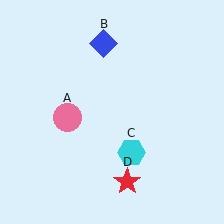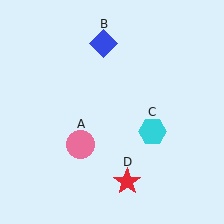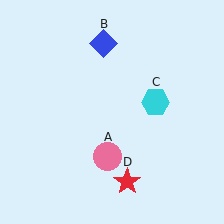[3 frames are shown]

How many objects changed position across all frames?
2 objects changed position: pink circle (object A), cyan hexagon (object C).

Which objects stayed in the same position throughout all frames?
Blue diamond (object B) and red star (object D) remained stationary.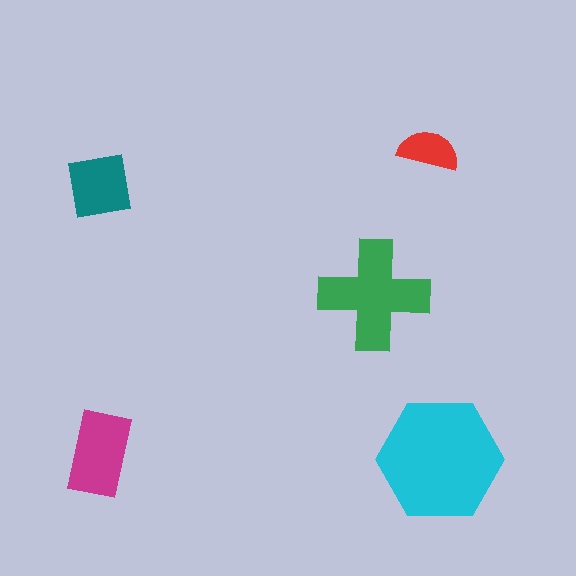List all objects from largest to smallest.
The cyan hexagon, the green cross, the magenta rectangle, the teal square, the red semicircle.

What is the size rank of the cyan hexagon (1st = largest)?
1st.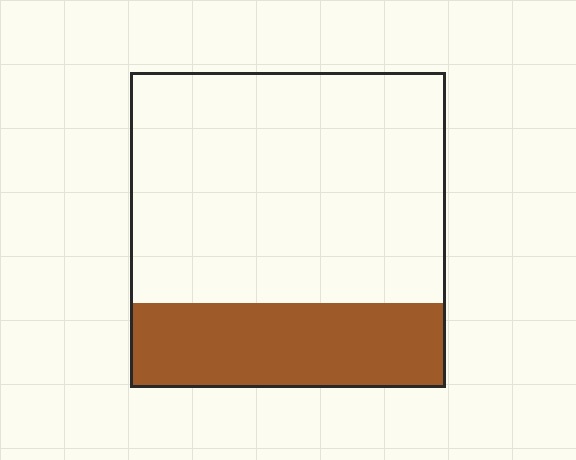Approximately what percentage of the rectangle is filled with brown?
Approximately 25%.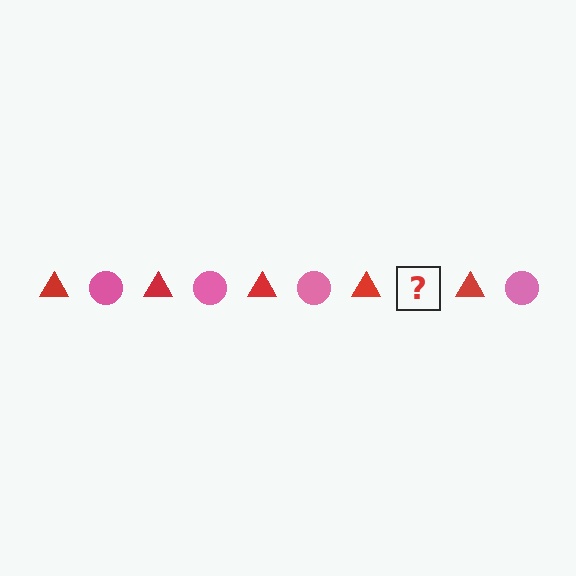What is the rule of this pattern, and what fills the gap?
The rule is that the pattern alternates between red triangle and pink circle. The gap should be filled with a pink circle.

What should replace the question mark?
The question mark should be replaced with a pink circle.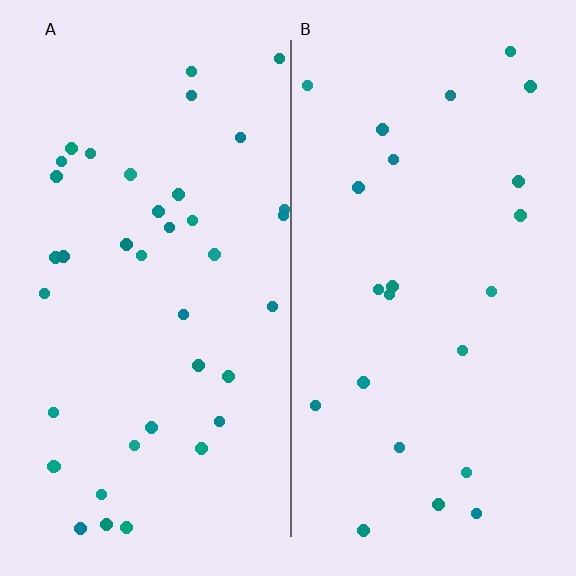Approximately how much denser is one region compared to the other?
Approximately 1.7× — region A over region B.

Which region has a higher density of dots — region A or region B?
A (the left).